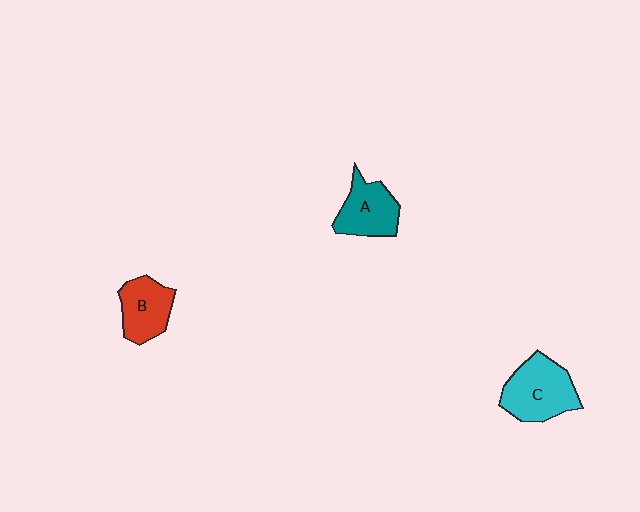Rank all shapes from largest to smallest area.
From largest to smallest: C (cyan), A (teal), B (red).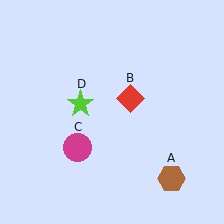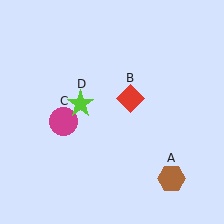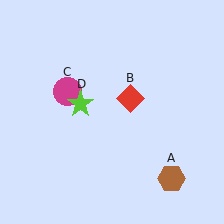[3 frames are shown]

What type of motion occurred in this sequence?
The magenta circle (object C) rotated clockwise around the center of the scene.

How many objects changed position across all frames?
1 object changed position: magenta circle (object C).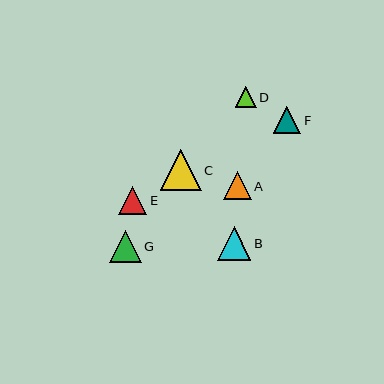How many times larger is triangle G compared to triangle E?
Triangle G is approximately 1.1 times the size of triangle E.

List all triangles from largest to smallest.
From largest to smallest: C, B, G, E, A, F, D.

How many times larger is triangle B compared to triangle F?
Triangle B is approximately 1.2 times the size of triangle F.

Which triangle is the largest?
Triangle C is the largest with a size of approximately 41 pixels.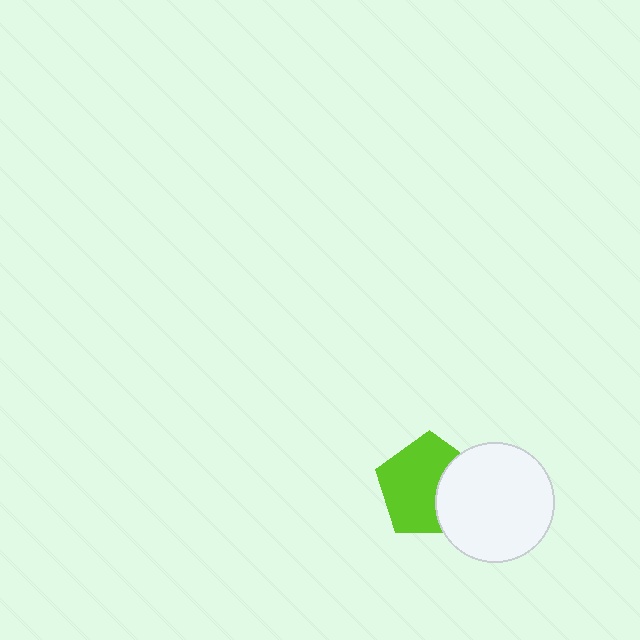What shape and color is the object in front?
The object in front is a white circle.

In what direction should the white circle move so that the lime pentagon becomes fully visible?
The white circle should move right. That is the shortest direction to clear the overlap and leave the lime pentagon fully visible.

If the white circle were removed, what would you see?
You would see the complete lime pentagon.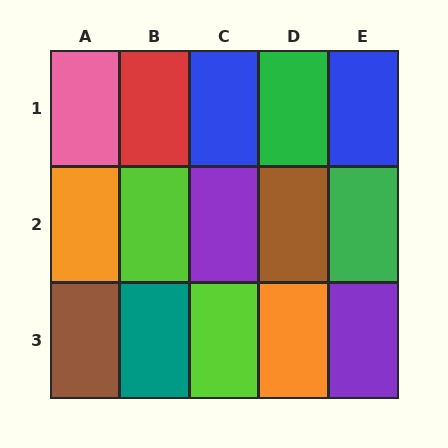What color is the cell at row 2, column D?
Brown.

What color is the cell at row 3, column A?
Brown.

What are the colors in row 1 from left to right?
Pink, red, blue, green, blue.